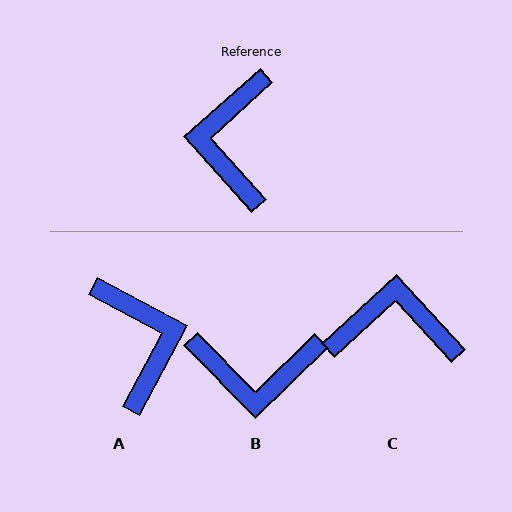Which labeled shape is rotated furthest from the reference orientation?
A, about 160 degrees away.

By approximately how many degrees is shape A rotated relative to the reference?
Approximately 160 degrees clockwise.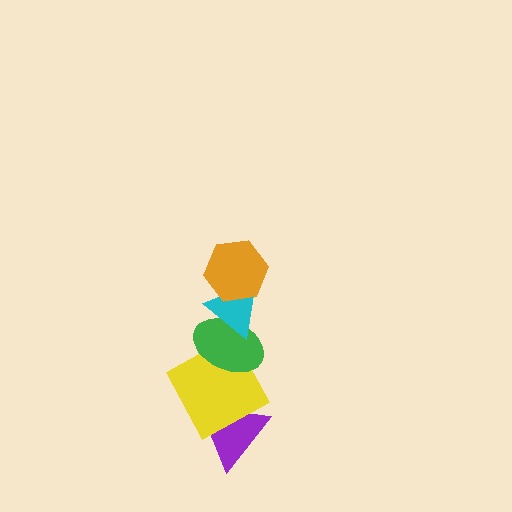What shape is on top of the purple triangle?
The yellow square is on top of the purple triangle.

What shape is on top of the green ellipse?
The cyan triangle is on top of the green ellipse.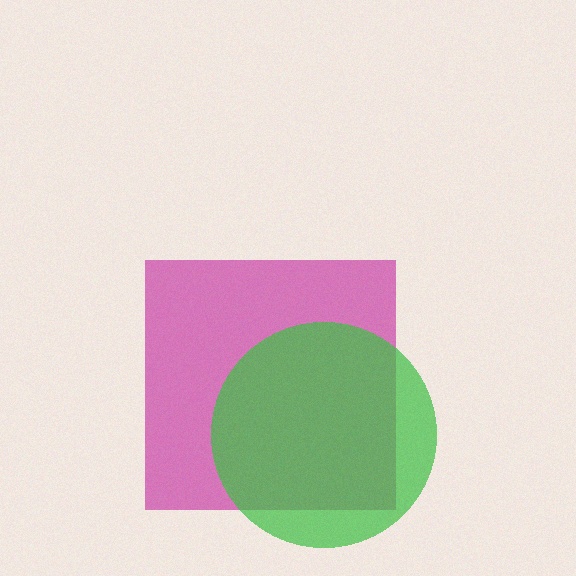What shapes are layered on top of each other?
The layered shapes are: a magenta square, a green circle.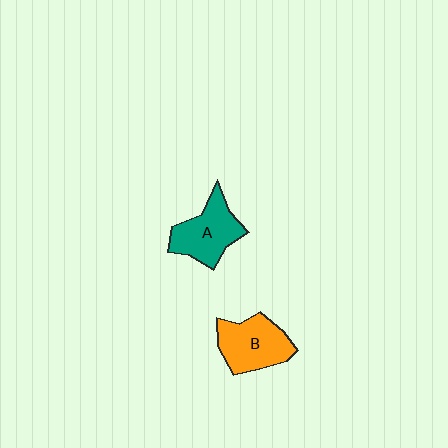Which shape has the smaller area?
Shape A (teal).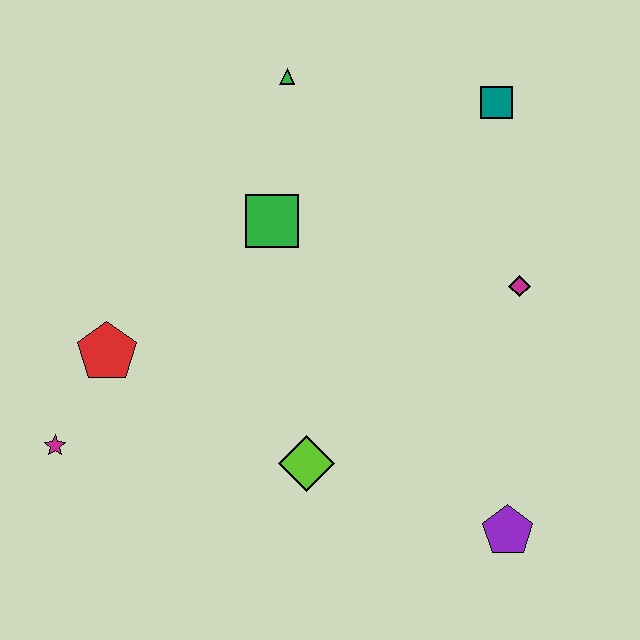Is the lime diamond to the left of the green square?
No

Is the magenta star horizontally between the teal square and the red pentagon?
No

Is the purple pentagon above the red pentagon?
No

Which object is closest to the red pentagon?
The magenta star is closest to the red pentagon.